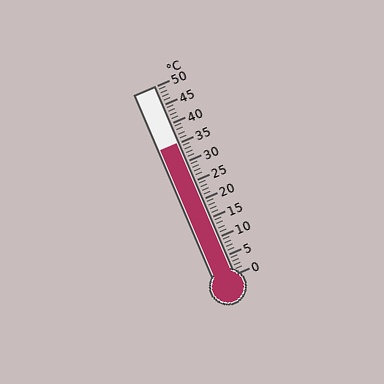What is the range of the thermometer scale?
The thermometer scale ranges from 0°C to 50°C.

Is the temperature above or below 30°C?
The temperature is above 30°C.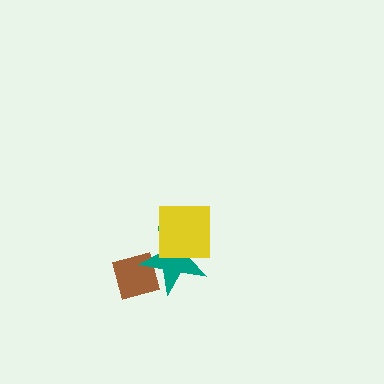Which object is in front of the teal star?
The yellow square is in front of the teal star.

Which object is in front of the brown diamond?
The teal star is in front of the brown diamond.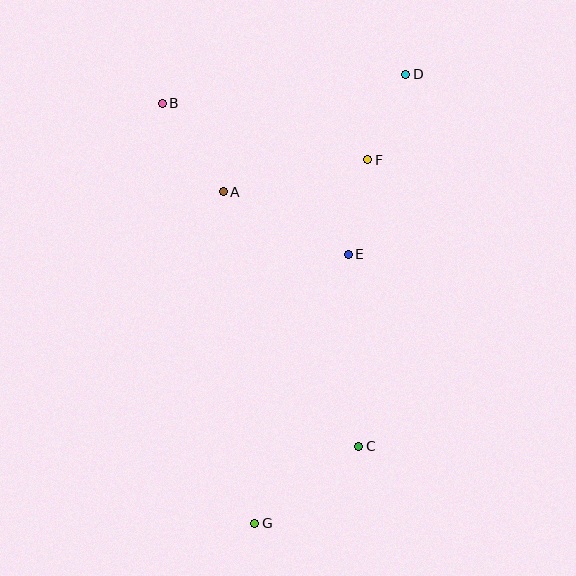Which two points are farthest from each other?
Points D and G are farthest from each other.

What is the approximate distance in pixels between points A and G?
The distance between A and G is approximately 333 pixels.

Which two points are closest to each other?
Points D and F are closest to each other.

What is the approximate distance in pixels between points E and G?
The distance between E and G is approximately 285 pixels.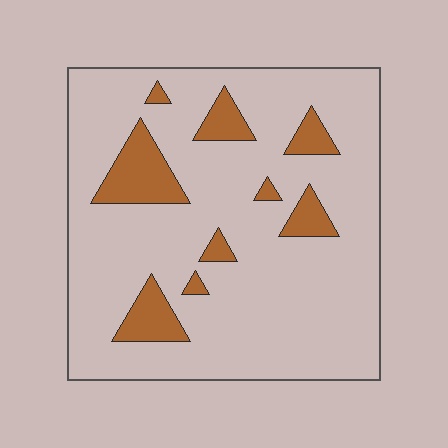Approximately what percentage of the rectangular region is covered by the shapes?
Approximately 15%.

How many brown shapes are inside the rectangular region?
9.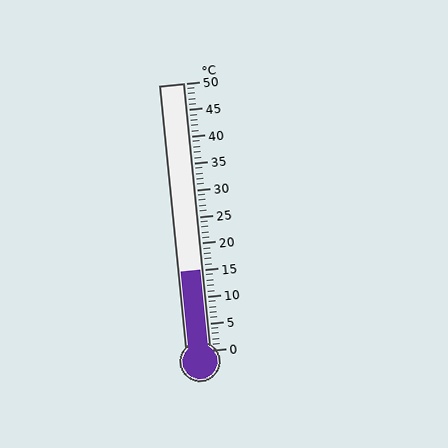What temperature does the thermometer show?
The thermometer shows approximately 15°C.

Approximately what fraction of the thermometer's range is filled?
The thermometer is filled to approximately 30% of its range.